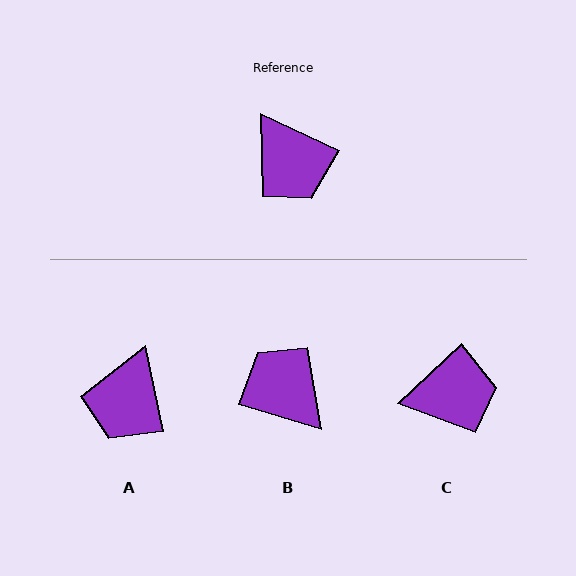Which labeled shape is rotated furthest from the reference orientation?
B, about 171 degrees away.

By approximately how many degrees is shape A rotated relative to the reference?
Approximately 53 degrees clockwise.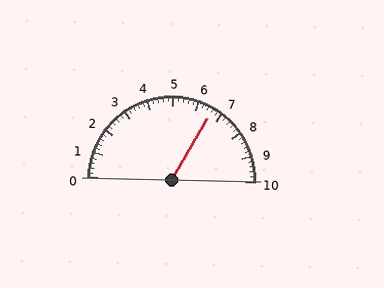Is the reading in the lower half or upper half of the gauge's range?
The reading is in the upper half of the range (0 to 10).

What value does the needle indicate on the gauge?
The needle indicates approximately 6.6.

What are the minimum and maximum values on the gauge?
The gauge ranges from 0 to 10.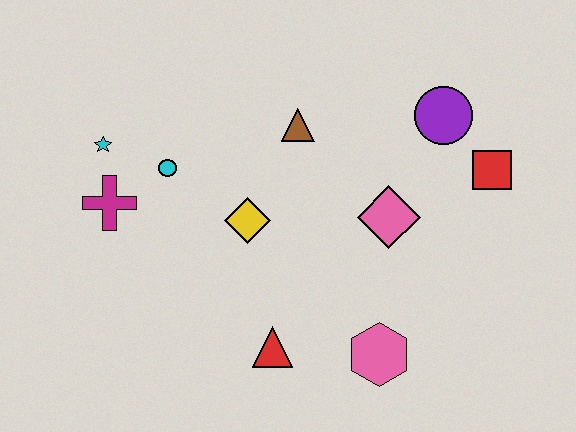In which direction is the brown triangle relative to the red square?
The brown triangle is to the left of the red square.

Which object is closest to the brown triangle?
The yellow diamond is closest to the brown triangle.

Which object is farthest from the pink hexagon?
The cyan star is farthest from the pink hexagon.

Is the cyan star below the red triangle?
No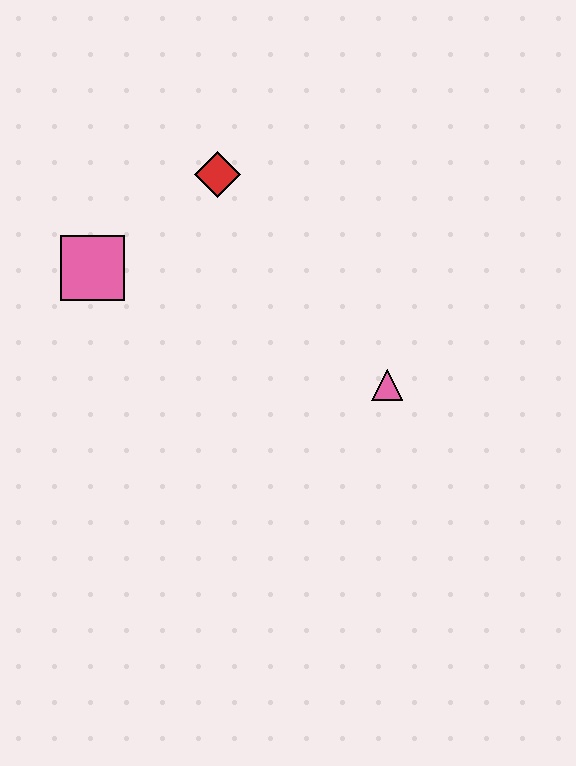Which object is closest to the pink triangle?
The red diamond is closest to the pink triangle.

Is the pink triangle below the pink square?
Yes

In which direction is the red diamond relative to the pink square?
The red diamond is to the right of the pink square.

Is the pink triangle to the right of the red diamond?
Yes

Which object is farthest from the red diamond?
The pink triangle is farthest from the red diamond.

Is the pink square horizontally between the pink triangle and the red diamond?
No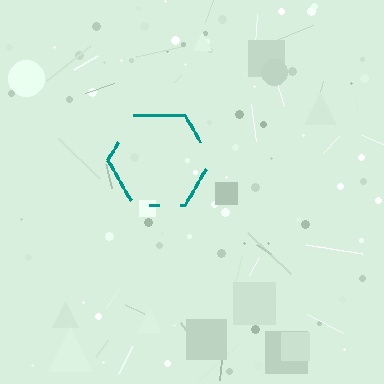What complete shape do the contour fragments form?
The contour fragments form a hexagon.